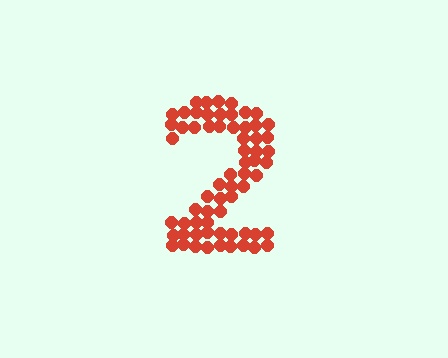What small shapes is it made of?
It is made of small circles.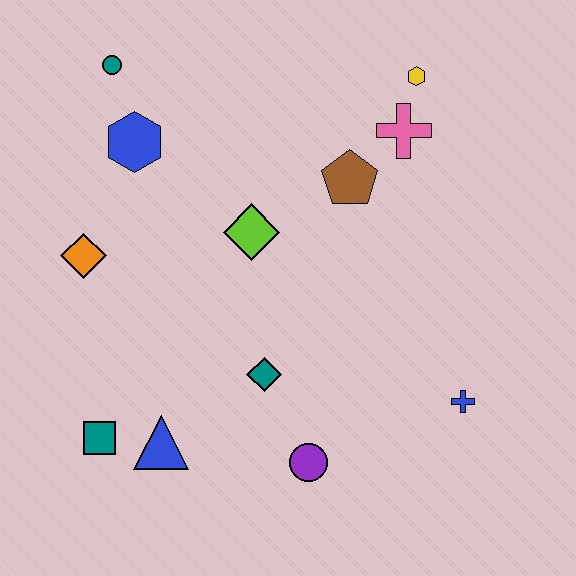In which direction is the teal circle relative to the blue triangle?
The teal circle is above the blue triangle.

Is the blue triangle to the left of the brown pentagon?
Yes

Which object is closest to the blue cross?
The purple circle is closest to the blue cross.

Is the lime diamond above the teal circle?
No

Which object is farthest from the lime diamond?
The blue cross is farthest from the lime diamond.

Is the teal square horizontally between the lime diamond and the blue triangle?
No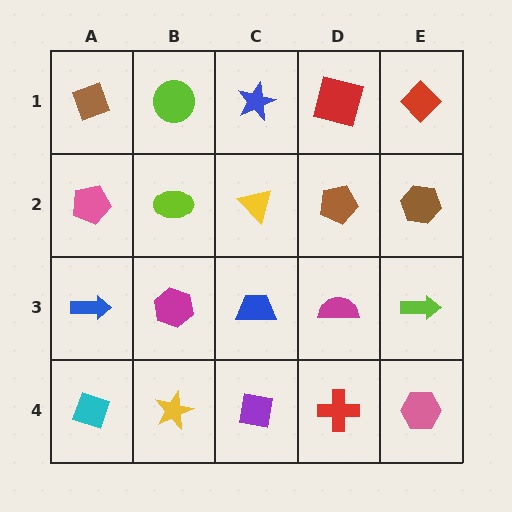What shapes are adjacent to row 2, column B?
A lime circle (row 1, column B), a magenta hexagon (row 3, column B), a pink pentagon (row 2, column A), a yellow triangle (row 2, column C).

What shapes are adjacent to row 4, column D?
A magenta semicircle (row 3, column D), a purple square (row 4, column C), a pink hexagon (row 4, column E).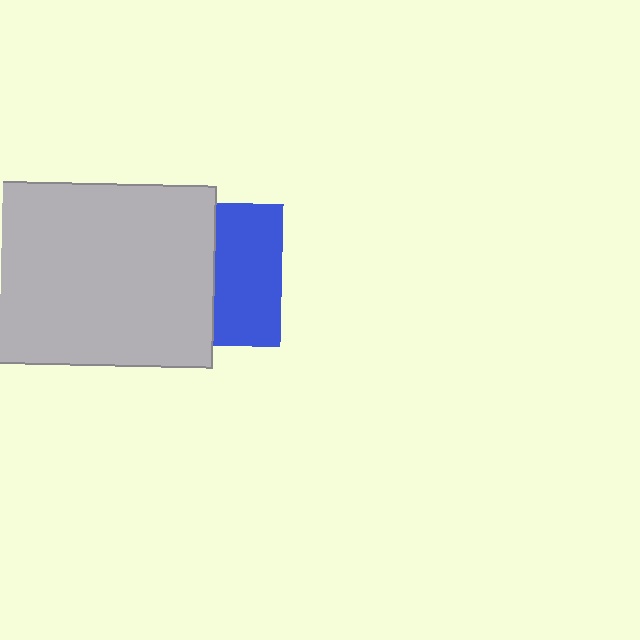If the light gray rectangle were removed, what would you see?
You would see the complete blue square.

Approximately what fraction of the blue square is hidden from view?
Roughly 53% of the blue square is hidden behind the light gray rectangle.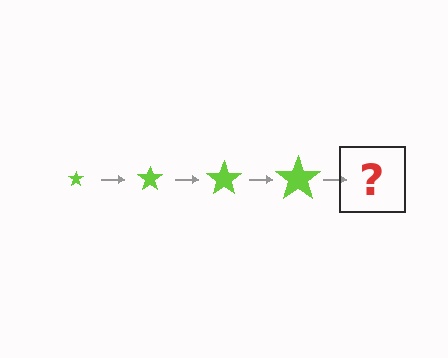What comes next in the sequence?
The next element should be a lime star, larger than the previous one.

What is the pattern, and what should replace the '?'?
The pattern is that the star gets progressively larger each step. The '?' should be a lime star, larger than the previous one.